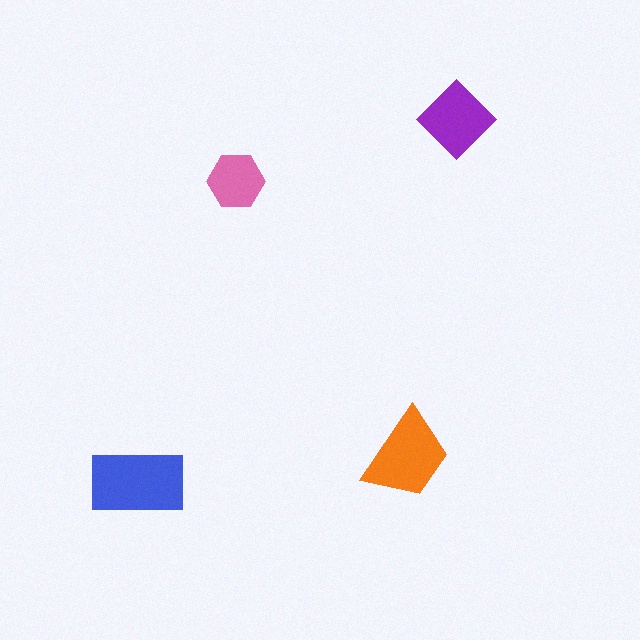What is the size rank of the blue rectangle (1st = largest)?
1st.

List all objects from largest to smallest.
The blue rectangle, the orange trapezoid, the purple diamond, the pink hexagon.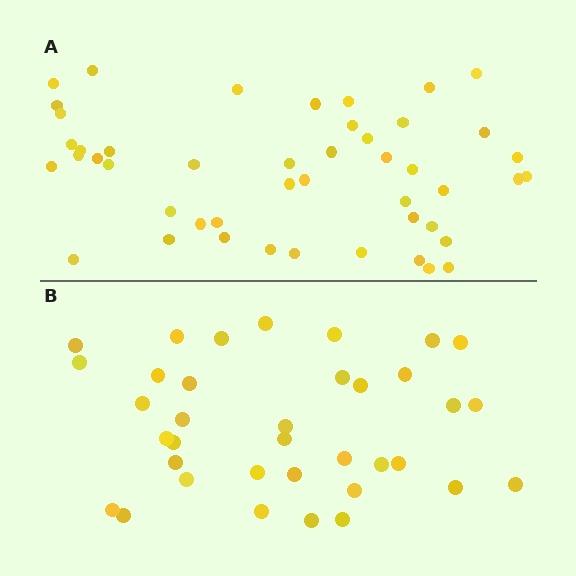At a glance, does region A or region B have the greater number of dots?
Region A (the top region) has more dots.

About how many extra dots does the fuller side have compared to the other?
Region A has roughly 12 or so more dots than region B.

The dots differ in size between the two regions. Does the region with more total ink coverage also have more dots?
No. Region B has more total ink coverage because its dots are larger, but region A actually contains more individual dots. Total area can be misleading — the number of items is what matters here.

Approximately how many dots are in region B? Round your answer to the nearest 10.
About 40 dots. (The exact count is 36, which rounds to 40.)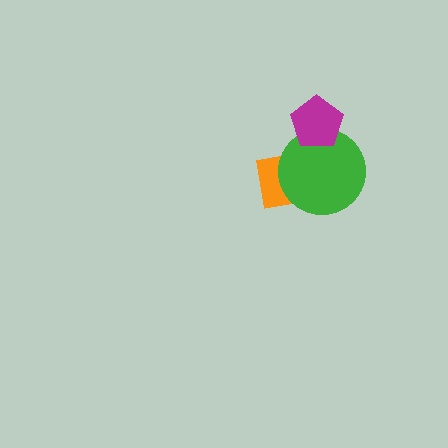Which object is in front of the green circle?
The magenta pentagon is in front of the green circle.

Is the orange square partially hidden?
Yes, it is partially covered by another shape.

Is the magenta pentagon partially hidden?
No, no other shape covers it.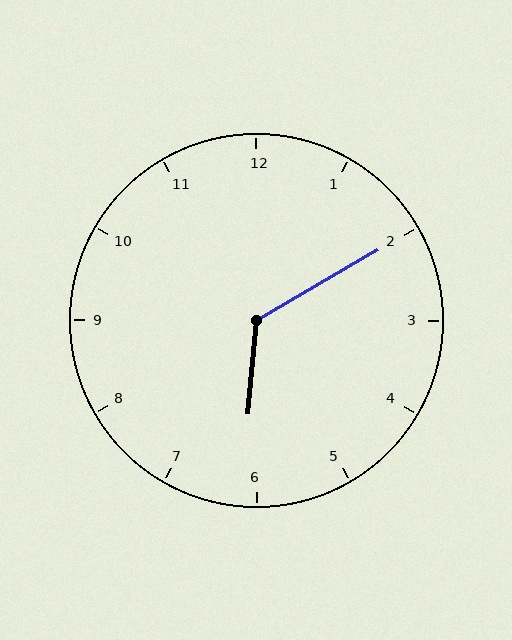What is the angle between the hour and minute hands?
Approximately 125 degrees.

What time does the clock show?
6:10.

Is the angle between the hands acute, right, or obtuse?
It is obtuse.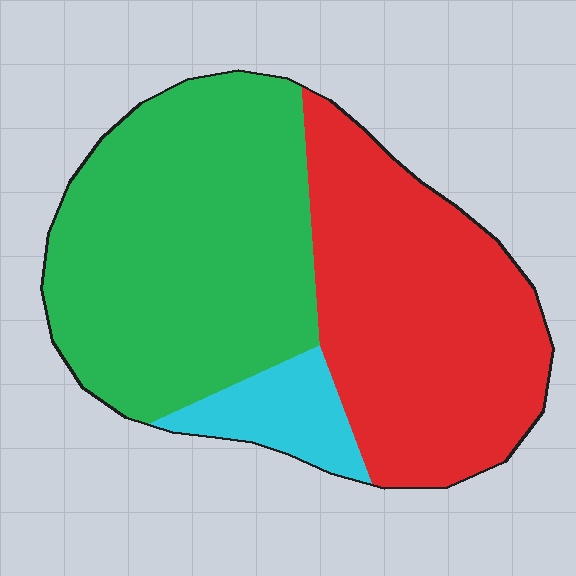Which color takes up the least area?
Cyan, at roughly 10%.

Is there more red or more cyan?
Red.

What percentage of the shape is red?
Red takes up between a quarter and a half of the shape.